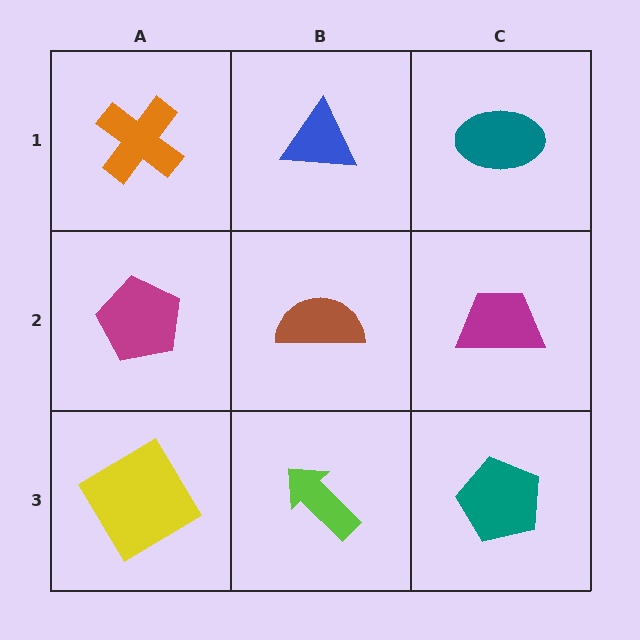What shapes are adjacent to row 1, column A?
A magenta pentagon (row 2, column A), a blue triangle (row 1, column B).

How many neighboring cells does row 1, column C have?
2.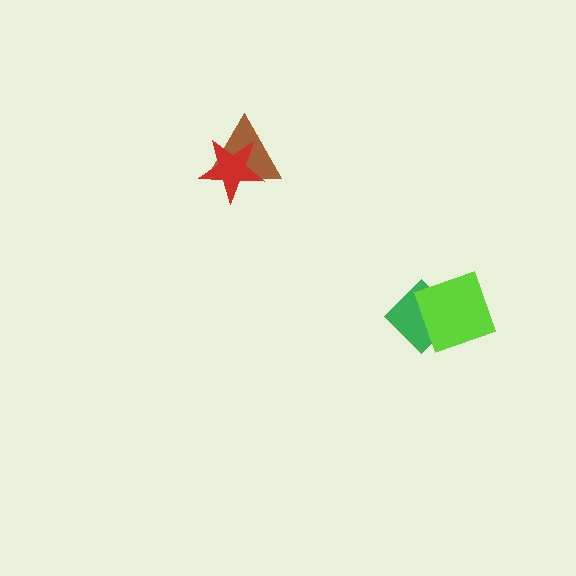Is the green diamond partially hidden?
Yes, it is partially covered by another shape.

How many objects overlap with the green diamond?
1 object overlaps with the green diamond.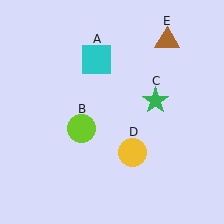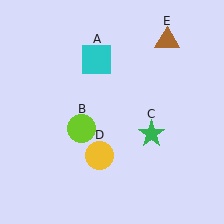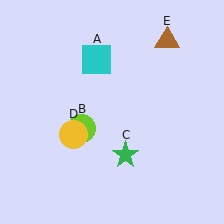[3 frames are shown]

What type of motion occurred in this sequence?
The green star (object C), yellow circle (object D) rotated clockwise around the center of the scene.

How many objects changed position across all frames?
2 objects changed position: green star (object C), yellow circle (object D).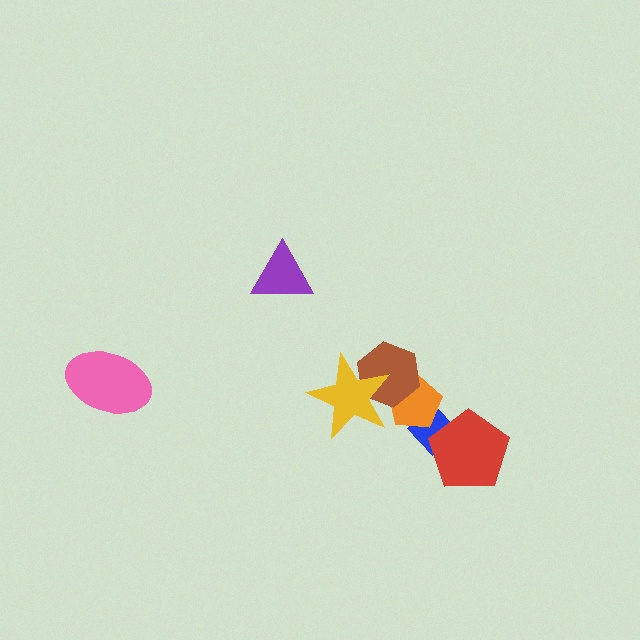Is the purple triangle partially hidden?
No, no other shape covers it.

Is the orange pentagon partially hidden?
Yes, it is partially covered by another shape.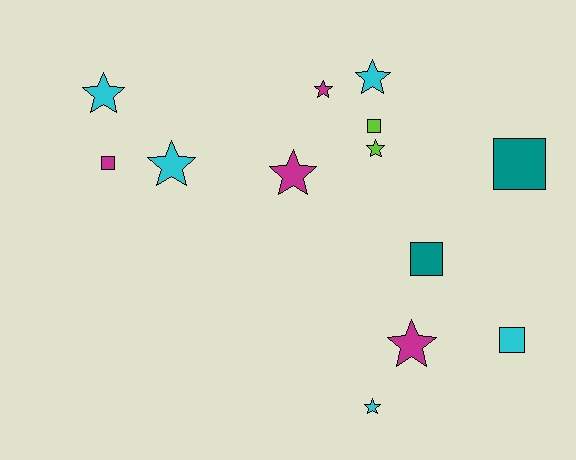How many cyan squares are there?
There is 1 cyan square.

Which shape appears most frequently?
Star, with 8 objects.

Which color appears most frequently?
Cyan, with 5 objects.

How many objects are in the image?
There are 13 objects.